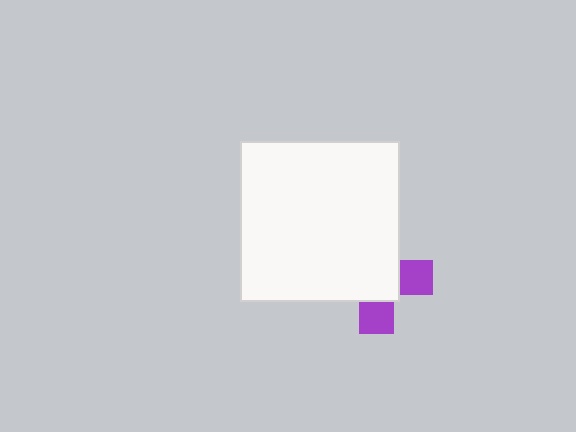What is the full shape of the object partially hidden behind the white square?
The partially hidden object is a purple cross.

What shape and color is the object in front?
The object in front is a white square.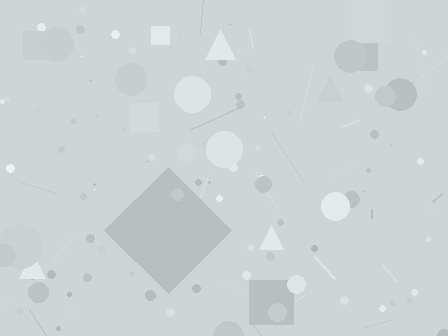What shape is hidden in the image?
A diamond is hidden in the image.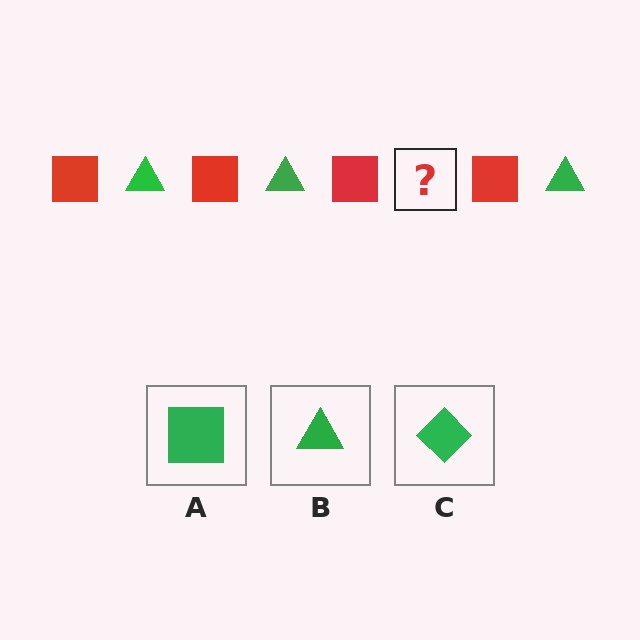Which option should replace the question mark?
Option B.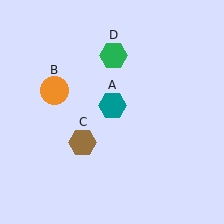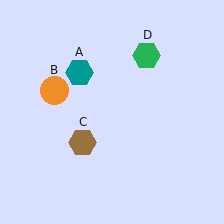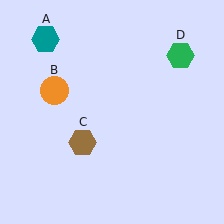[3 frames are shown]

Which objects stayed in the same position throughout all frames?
Orange circle (object B) and brown hexagon (object C) remained stationary.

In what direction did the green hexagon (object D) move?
The green hexagon (object D) moved right.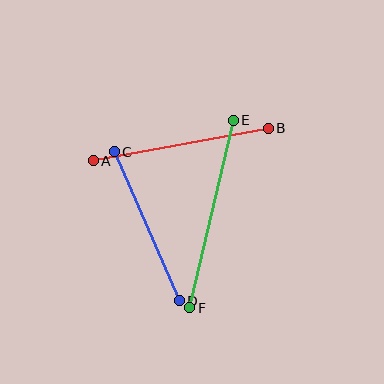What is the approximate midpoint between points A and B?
The midpoint is at approximately (181, 145) pixels.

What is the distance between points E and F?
The distance is approximately 192 pixels.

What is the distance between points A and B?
The distance is approximately 178 pixels.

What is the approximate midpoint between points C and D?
The midpoint is at approximately (147, 226) pixels.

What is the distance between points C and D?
The distance is approximately 163 pixels.